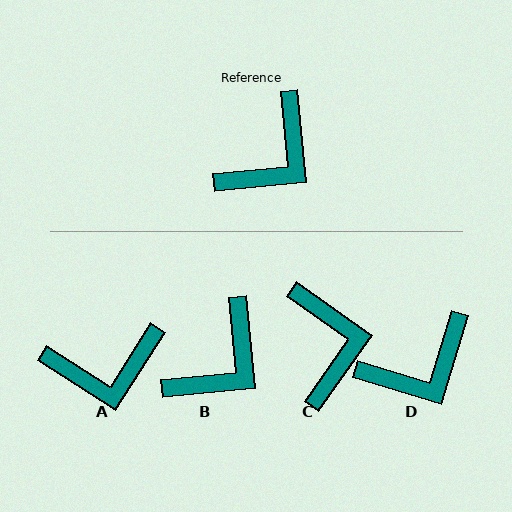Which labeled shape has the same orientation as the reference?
B.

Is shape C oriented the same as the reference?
No, it is off by about 49 degrees.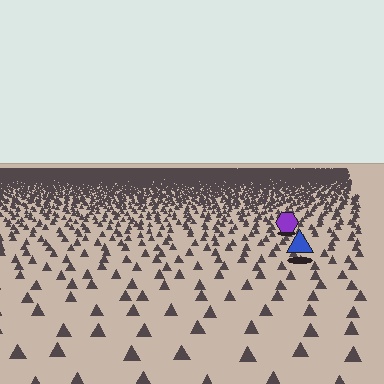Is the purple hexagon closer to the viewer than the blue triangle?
No. The blue triangle is closer — you can tell from the texture gradient: the ground texture is coarser near it.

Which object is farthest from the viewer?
The purple hexagon is farthest from the viewer. It appears smaller and the ground texture around it is denser.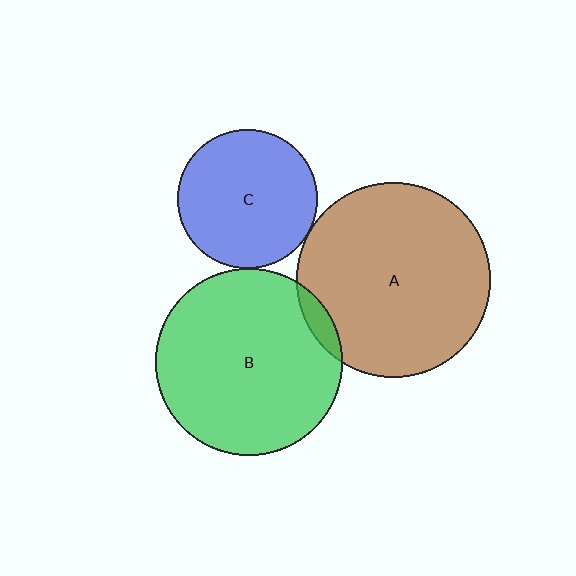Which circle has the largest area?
Circle A (brown).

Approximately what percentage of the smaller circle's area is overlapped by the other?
Approximately 5%.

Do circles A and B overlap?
Yes.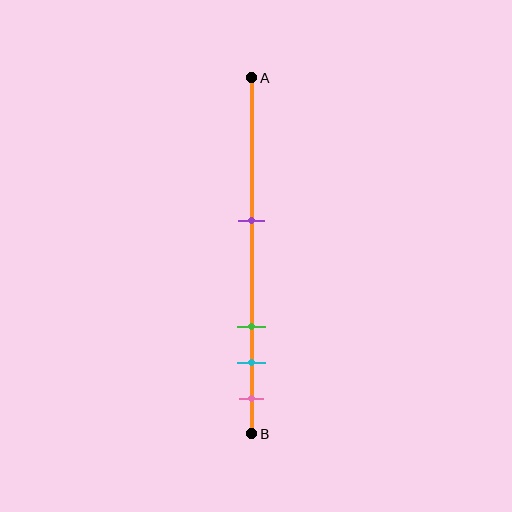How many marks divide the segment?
There are 4 marks dividing the segment.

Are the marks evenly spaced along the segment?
No, the marks are not evenly spaced.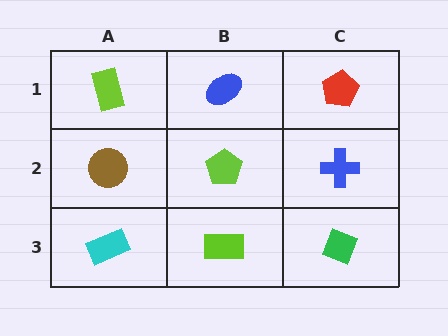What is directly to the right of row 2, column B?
A blue cross.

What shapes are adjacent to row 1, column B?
A lime pentagon (row 2, column B), a lime rectangle (row 1, column A), a red pentagon (row 1, column C).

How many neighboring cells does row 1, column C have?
2.